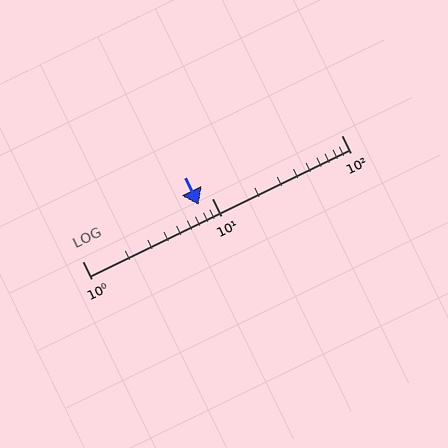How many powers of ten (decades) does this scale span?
The scale spans 2 decades, from 1 to 100.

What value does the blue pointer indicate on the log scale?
The pointer indicates approximately 7.9.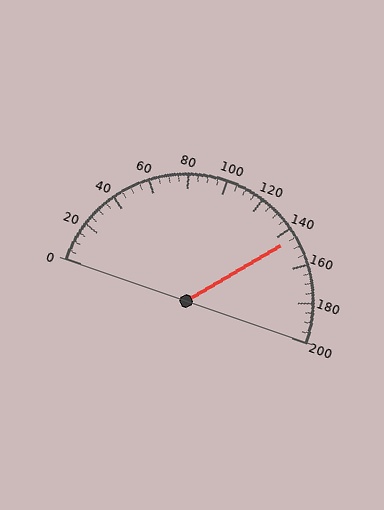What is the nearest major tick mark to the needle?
The nearest major tick mark is 140.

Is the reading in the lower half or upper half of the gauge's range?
The reading is in the upper half of the range (0 to 200).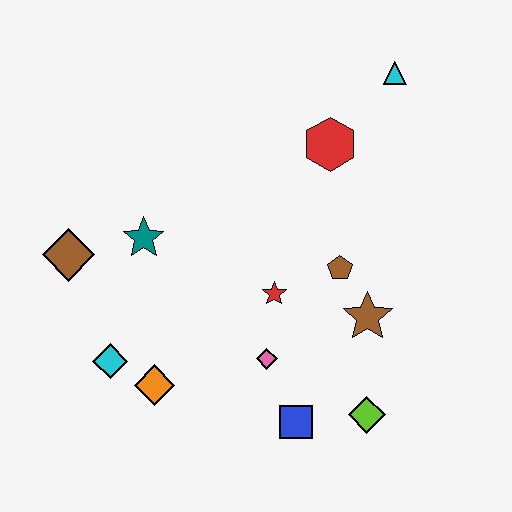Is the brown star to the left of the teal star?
No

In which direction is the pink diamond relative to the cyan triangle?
The pink diamond is below the cyan triangle.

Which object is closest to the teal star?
The brown diamond is closest to the teal star.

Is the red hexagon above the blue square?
Yes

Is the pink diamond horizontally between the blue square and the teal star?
Yes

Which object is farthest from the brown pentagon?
The brown diamond is farthest from the brown pentagon.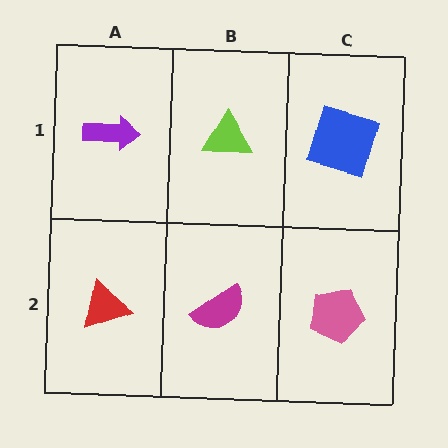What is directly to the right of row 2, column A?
A magenta semicircle.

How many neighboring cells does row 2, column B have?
3.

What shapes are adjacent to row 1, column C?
A pink pentagon (row 2, column C), a lime triangle (row 1, column B).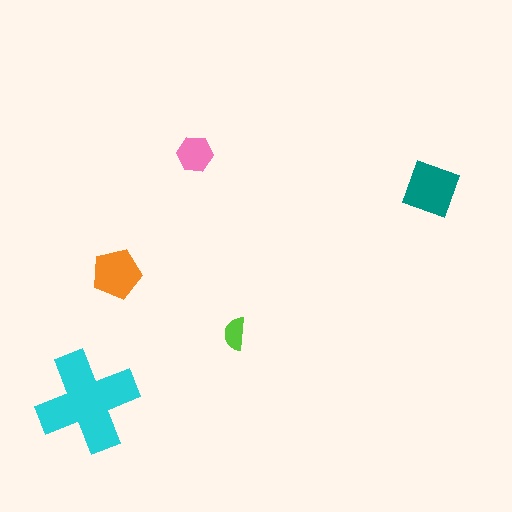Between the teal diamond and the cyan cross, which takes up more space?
The cyan cross.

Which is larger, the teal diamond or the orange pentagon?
The teal diamond.